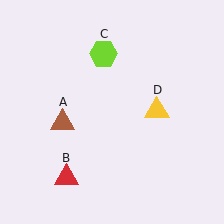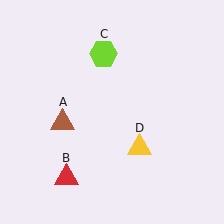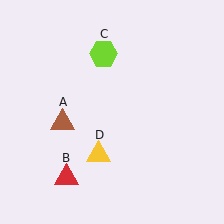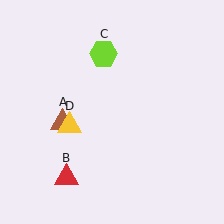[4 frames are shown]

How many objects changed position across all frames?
1 object changed position: yellow triangle (object D).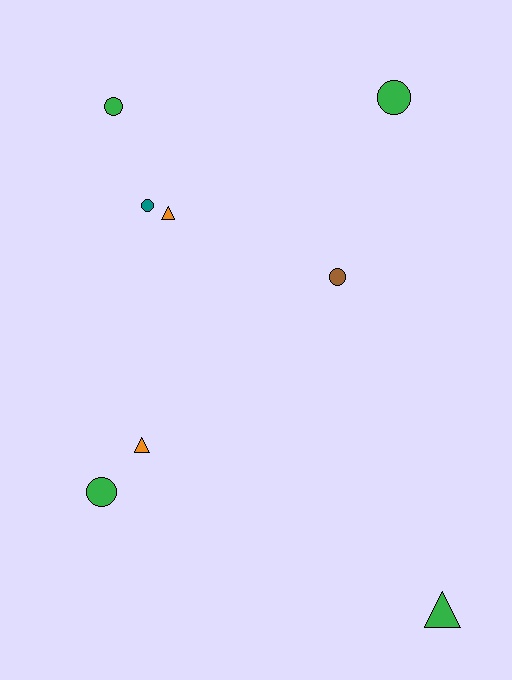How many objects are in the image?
There are 8 objects.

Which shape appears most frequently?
Circle, with 5 objects.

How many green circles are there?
There are 3 green circles.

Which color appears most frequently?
Green, with 4 objects.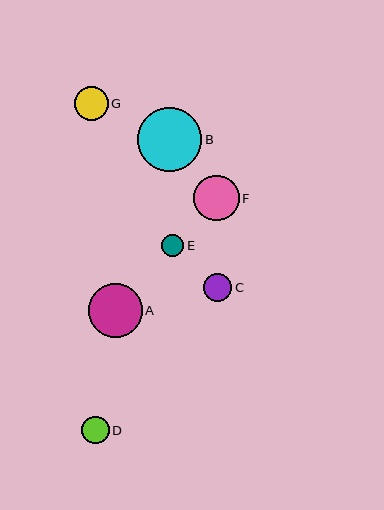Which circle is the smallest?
Circle E is the smallest with a size of approximately 22 pixels.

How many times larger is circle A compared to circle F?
Circle A is approximately 1.2 times the size of circle F.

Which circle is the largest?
Circle B is the largest with a size of approximately 64 pixels.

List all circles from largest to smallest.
From largest to smallest: B, A, F, G, C, D, E.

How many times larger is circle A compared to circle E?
Circle A is approximately 2.4 times the size of circle E.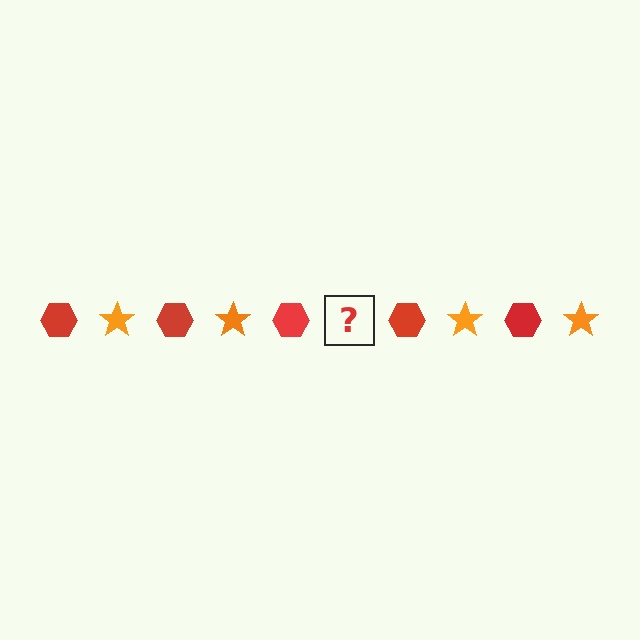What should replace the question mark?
The question mark should be replaced with an orange star.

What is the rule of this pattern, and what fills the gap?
The rule is that the pattern alternates between red hexagon and orange star. The gap should be filled with an orange star.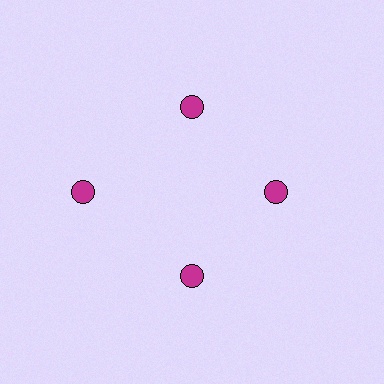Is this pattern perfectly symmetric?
No. The 4 magenta circles are arranged in a ring, but one element near the 9 o'clock position is pushed outward from the center, breaking the 4-fold rotational symmetry.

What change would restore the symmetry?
The symmetry would be restored by moving it inward, back onto the ring so that all 4 circles sit at equal angles and equal distance from the center.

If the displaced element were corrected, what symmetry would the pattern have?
It would have 4-fold rotational symmetry — the pattern would map onto itself every 90 degrees.